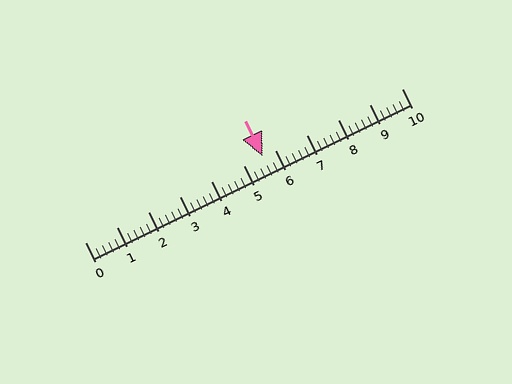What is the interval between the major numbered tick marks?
The major tick marks are spaced 1 units apart.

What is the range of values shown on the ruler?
The ruler shows values from 0 to 10.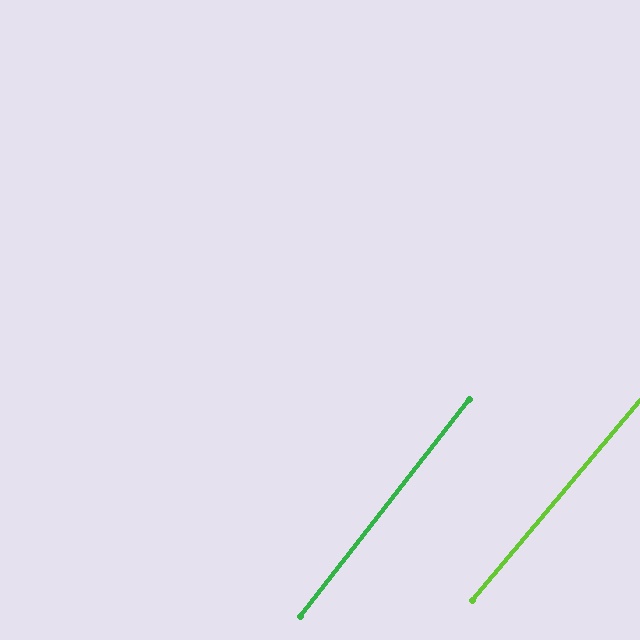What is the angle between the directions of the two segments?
Approximately 2 degrees.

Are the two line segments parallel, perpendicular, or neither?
Parallel — their directions differ by only 2.0°.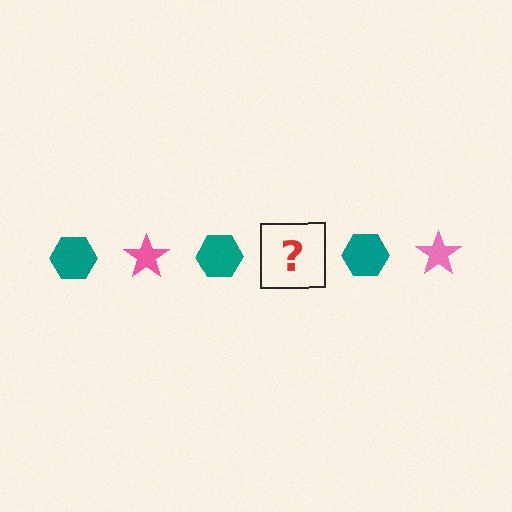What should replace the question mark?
The question mark should be replaced with a pink star.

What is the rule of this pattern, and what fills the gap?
The rule is that the pattern alternates between teal hexagon and pink star. The gap should be filled with a pink star.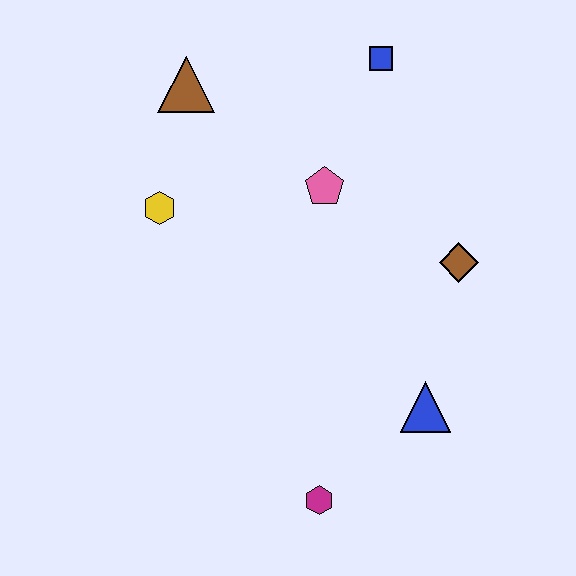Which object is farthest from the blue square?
The magenta hexagon is farthest from the blue square.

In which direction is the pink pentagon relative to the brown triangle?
The pink pentagon is to the right of the brown triangle.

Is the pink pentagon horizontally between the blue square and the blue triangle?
No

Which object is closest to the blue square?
The pink pentagon is closest to the blue square.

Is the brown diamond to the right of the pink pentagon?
Yes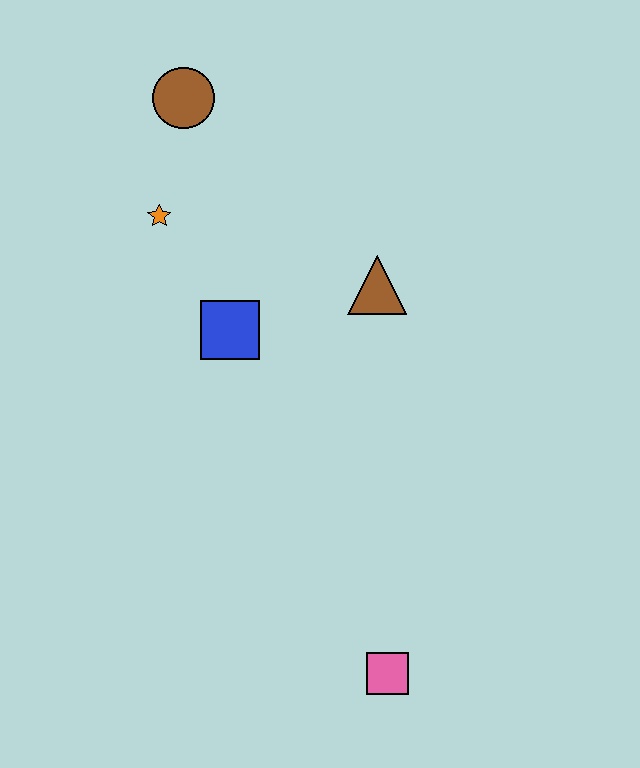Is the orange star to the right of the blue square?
No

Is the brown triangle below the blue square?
No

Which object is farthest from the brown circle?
The pink square is farthest from the brown circle.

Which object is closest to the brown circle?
The orange star is closest to the brown circle.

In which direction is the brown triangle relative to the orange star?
The brown triangle is to the right of the orange star.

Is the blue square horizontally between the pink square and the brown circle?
Yes